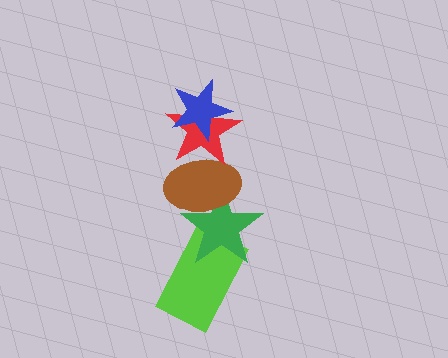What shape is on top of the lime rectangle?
The green star is on top of the lime rectangle.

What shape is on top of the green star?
The brown ellipse is on top of the green star.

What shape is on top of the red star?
The blue star is on top of the red star.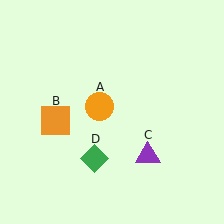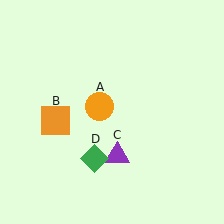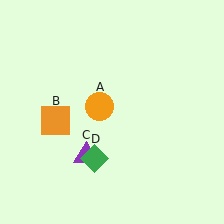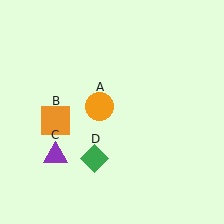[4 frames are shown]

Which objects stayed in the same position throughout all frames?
Orange circle (object A) and orange square (object B) and green diamond (object D) remained stationary.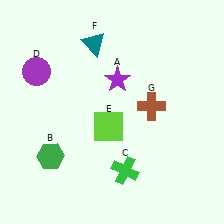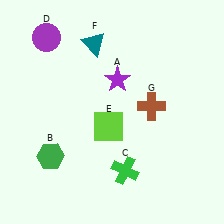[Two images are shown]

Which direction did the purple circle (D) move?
The purple circle (D) moved up.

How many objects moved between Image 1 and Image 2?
1 object moved between the two images.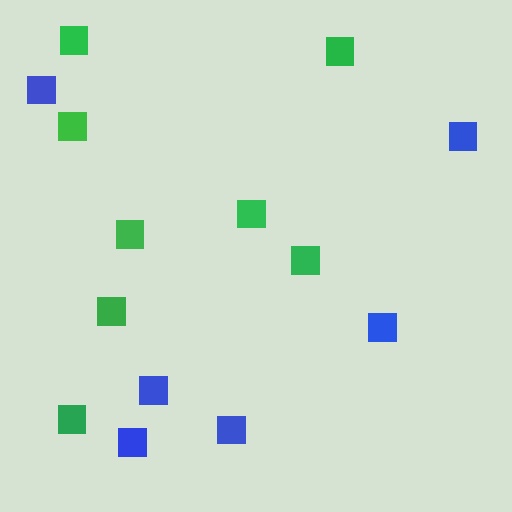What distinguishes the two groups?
There are 2 groups: one group of blue squares (6) and one group of green squares (8).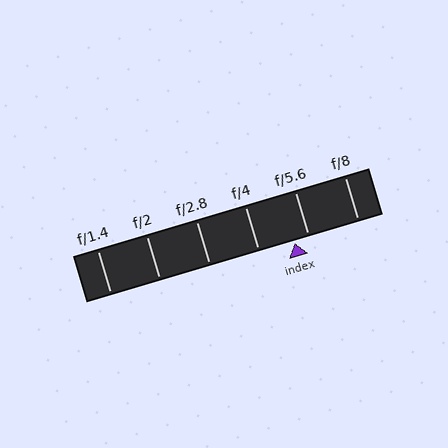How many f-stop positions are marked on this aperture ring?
There are 6 f-stop positions marked.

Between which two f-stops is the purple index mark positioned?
The index mark is between f/4 and f/5.6.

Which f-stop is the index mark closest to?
The index mark is closest to f/5.6.